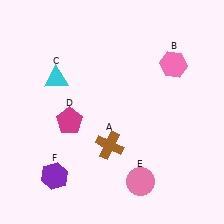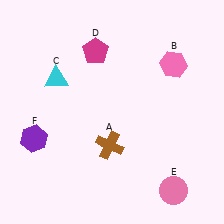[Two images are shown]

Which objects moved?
The objects that moved are: the magenta pentagon (D), the pink circle (E), the purple hexagon (F).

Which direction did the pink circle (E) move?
The pink circle (E) moved right.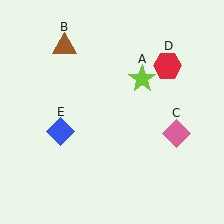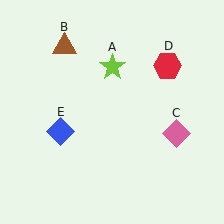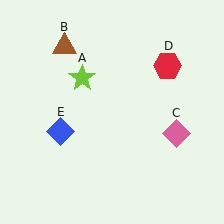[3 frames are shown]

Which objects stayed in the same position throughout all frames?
Brown triangle (object B) and pink diamond (object C) and red hexagon (object D) and blue diamond (object E) remained stationary.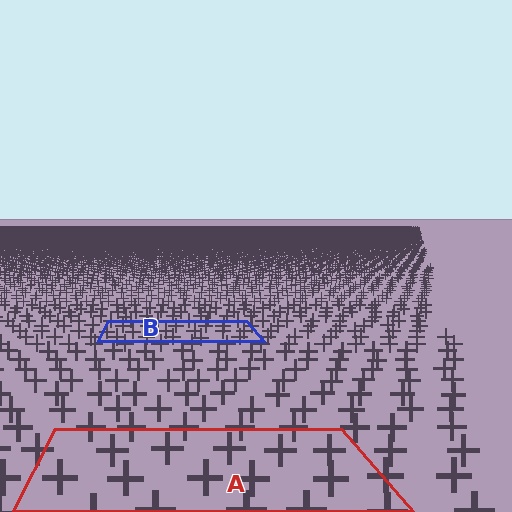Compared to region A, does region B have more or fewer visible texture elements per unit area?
Region B has more texture elements per unit area — they are packed more densely because it is farther away.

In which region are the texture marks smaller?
The texture marks are smaller in region B, because it is farther away.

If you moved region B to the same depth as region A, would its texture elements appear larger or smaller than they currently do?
They would appear larger. At a closer depth, the same texture elements are projected at a bigger on-screen size.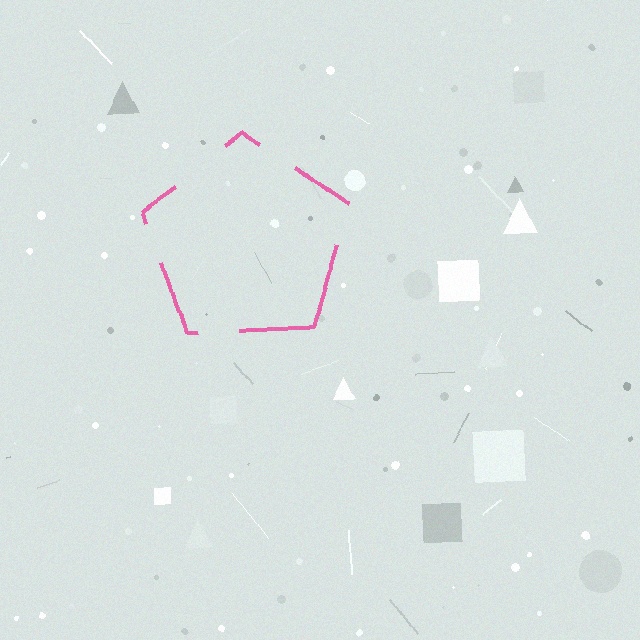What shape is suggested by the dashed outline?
The dashed outline suggests a pentagon.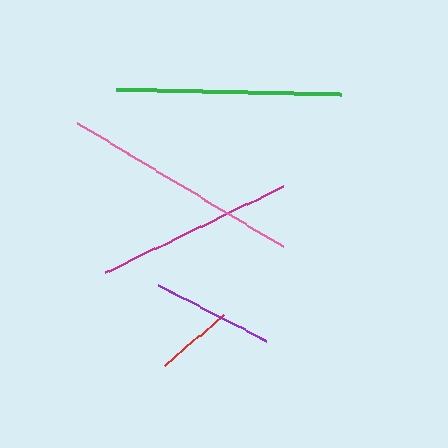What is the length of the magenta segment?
The magenta segment is approximately 198 pixels long.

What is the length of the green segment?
The green segment is approximately 225 pixels long.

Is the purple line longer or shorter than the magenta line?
The magenta line is longer than the purple line.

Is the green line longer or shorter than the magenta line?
The green line is longer than the magenta line.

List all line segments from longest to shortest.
From longest to shortest: pink, green, magenta, purple, red.